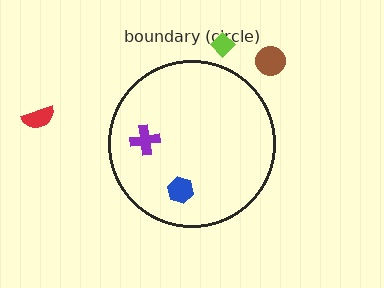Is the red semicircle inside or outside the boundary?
Outside.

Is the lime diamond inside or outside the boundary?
Outside.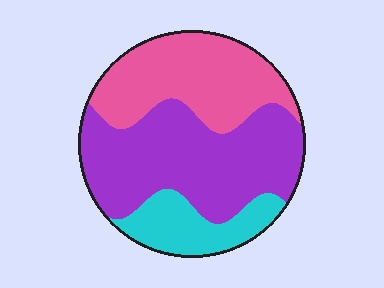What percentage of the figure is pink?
Pink covers about 35% of the figure.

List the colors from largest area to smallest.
From largest to smallest: purple, pink, cyan.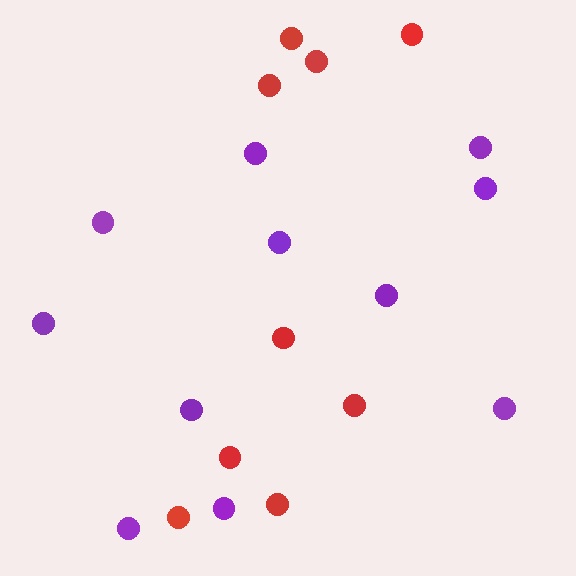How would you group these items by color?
There are 2 groups: one group of purple circles (11) and one group of red circles (9).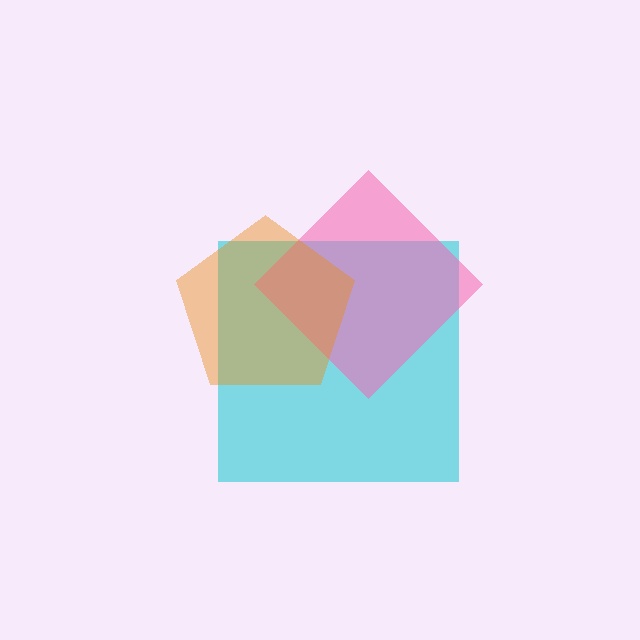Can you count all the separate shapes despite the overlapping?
Yes, there are 3 separate shapes.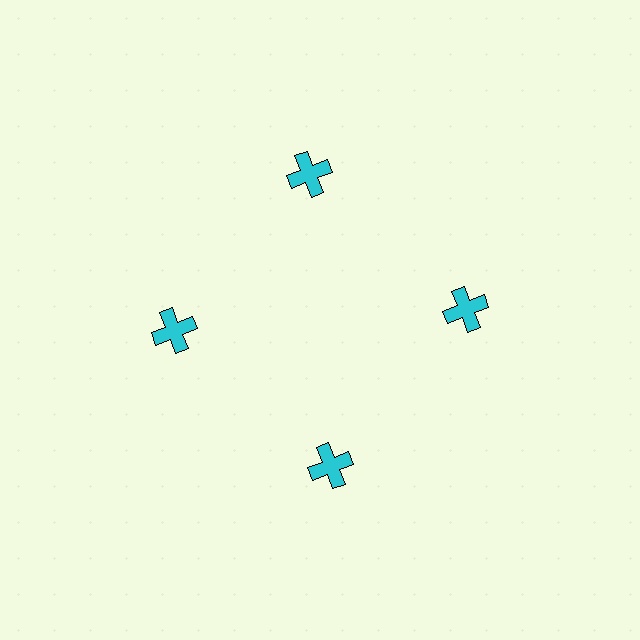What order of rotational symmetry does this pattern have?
This pattern has 4-fold rotational symmetry.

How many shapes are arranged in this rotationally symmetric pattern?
There are 4 shapes, arranged in 4 groups of 1.